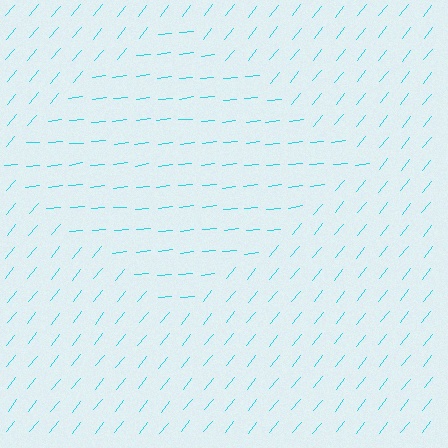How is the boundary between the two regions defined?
The boundary is defined purely by a change in line orientation (approximately 45 degrees difference). All lines are the same color and thickness.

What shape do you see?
I see a diamond.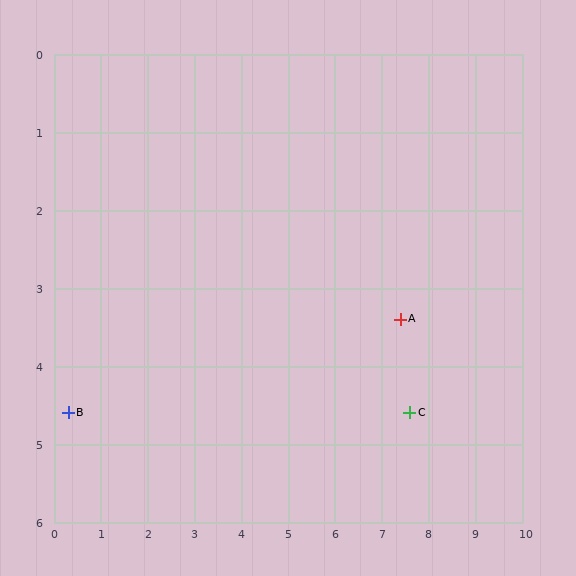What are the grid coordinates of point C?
Point C is at approximately (7.6, 4.6).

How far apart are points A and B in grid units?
Points A and B are about 7.2 grid units apart.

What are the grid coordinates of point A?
Point A is at approximately (7.4, 3.4).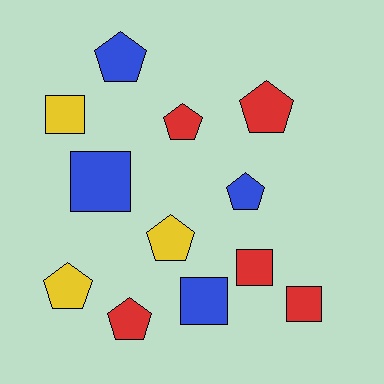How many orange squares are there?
There are no orange squares.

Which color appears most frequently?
Red, with 5 objects.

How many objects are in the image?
There are 12 objects.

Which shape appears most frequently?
Pentagon, with 7 objects.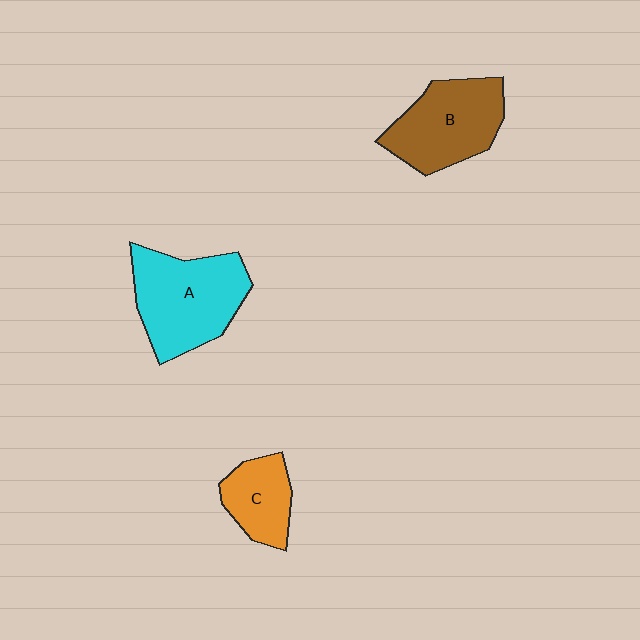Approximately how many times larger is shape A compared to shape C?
Approximately 1.9 times.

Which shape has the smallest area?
Shape C (orange).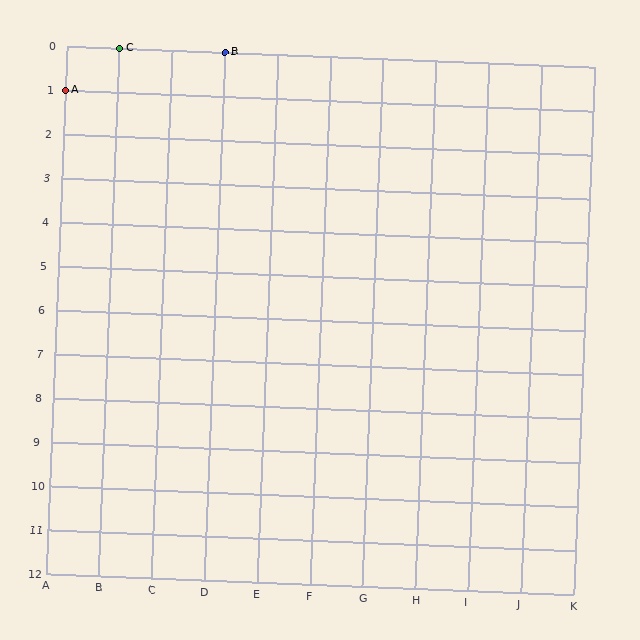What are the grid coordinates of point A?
Point A is at grid coordinates (A, 1).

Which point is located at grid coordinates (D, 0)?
Point B is at (D, 0).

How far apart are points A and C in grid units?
Points A and C are 1 column and 1 row apart (about 1.4 grid units diagonally).